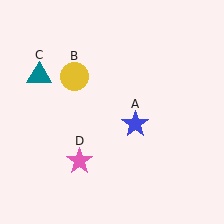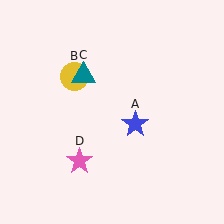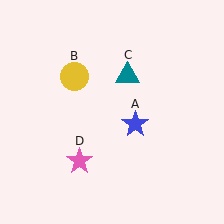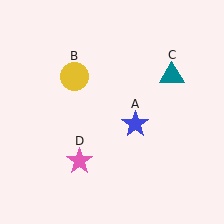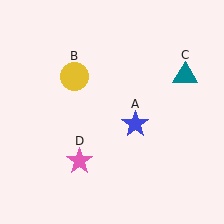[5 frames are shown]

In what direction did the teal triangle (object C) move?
The teal triangle (object C) moved right.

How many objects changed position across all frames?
1 object changed position: teal triangle (object C).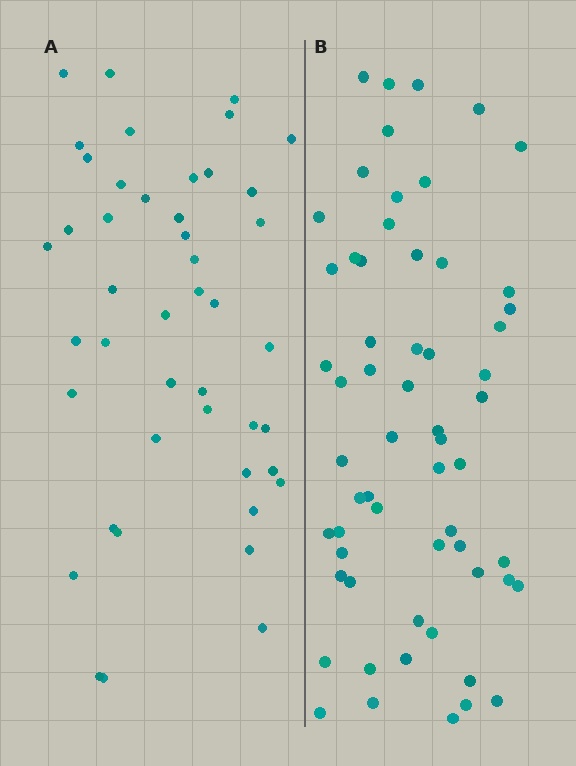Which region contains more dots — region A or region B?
Region B (the right region) has more dots.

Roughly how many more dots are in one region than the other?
Region B has approximately 15 more dots than region A.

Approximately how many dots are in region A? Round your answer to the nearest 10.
About 40 dots. (The exact count is 45, which rounds to 40.)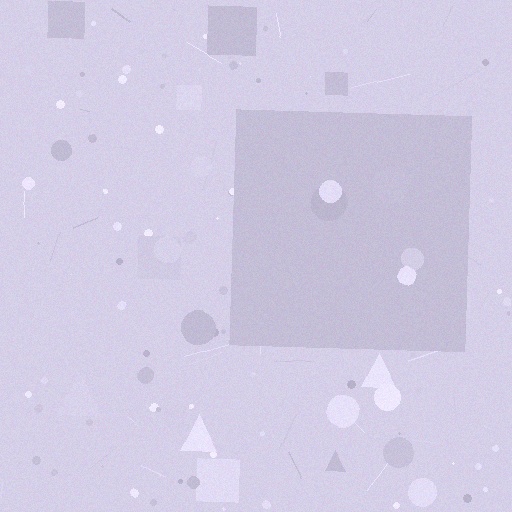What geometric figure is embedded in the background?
A square is embedded in the background.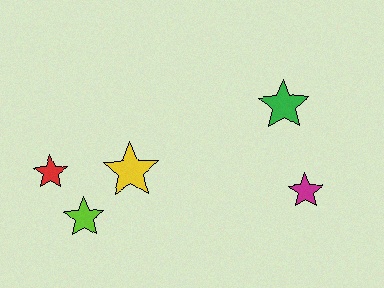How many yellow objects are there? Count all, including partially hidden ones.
There is 1 yellow object.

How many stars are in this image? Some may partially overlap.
There are 5 stars.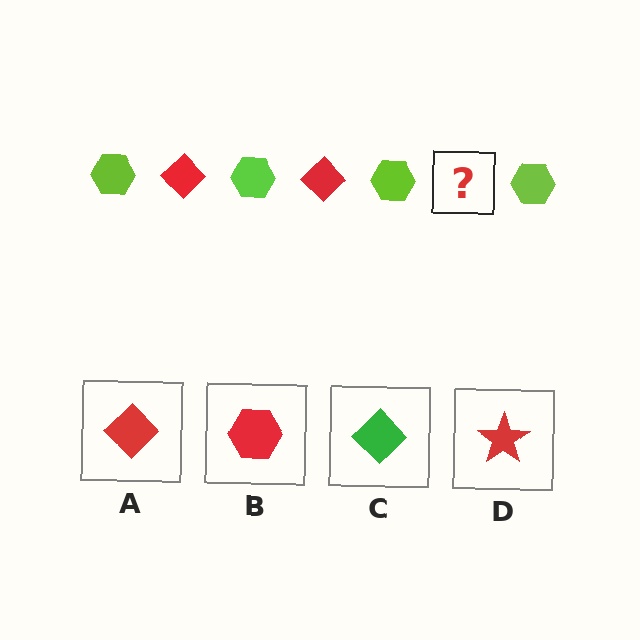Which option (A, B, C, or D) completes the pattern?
A.